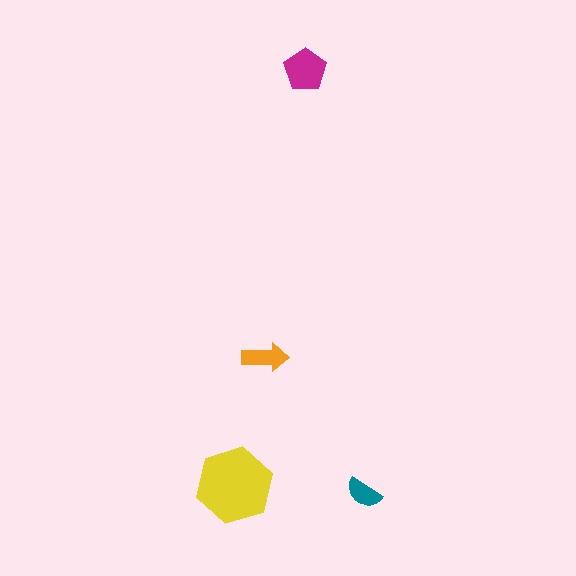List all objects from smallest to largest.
The teal semicircle, the orange arrow, the magenta pentagon, the yellow hexagon.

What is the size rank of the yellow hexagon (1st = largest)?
1st.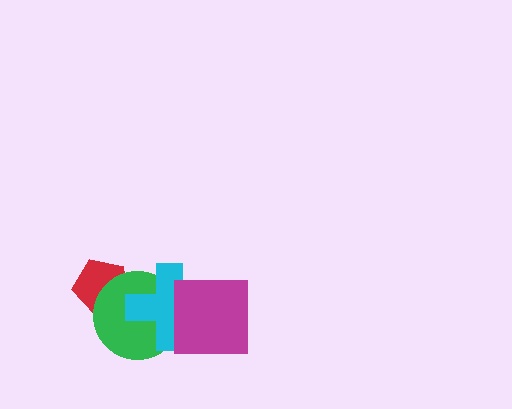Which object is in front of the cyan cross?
The magenta square is in front of the cyan cross.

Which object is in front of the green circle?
The cyan cross is in front of the green circle.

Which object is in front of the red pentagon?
The green circle is in front of the red pentagon.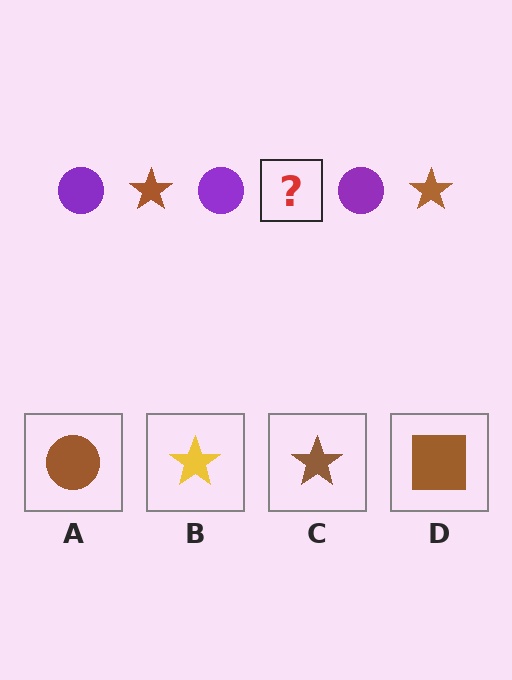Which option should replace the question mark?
Option C.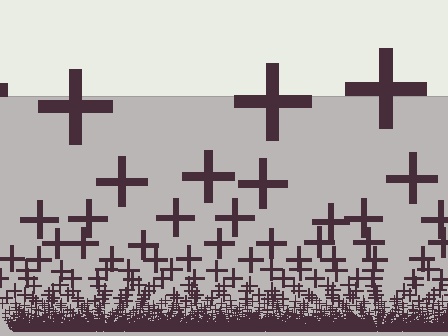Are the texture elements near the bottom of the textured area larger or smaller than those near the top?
Smaller. The gradient is inverted — elements near the bottom are smaller and denser.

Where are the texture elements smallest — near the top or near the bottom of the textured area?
Near the bottom.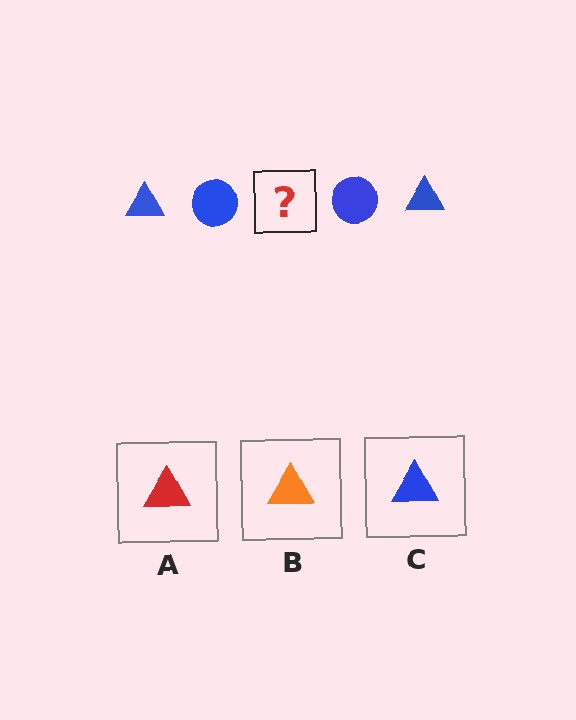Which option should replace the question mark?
Option C.